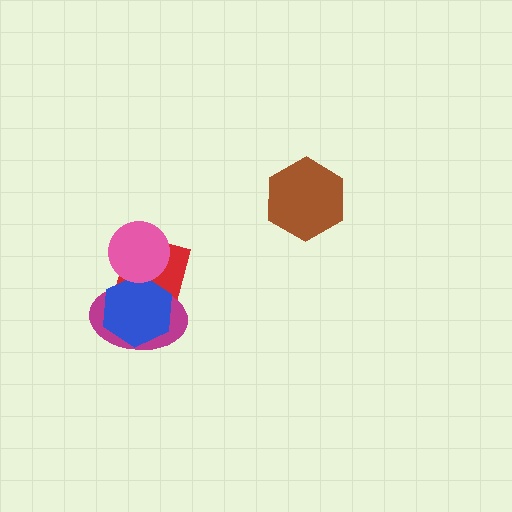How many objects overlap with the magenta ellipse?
3 objects overlap with the magenta ellipse.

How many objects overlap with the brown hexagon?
0 objects overlap with the brown hexagon.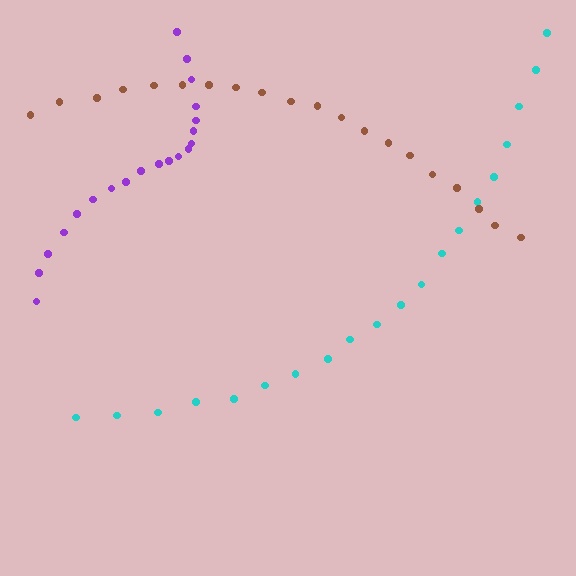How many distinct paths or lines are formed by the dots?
There are 3 distinct paths.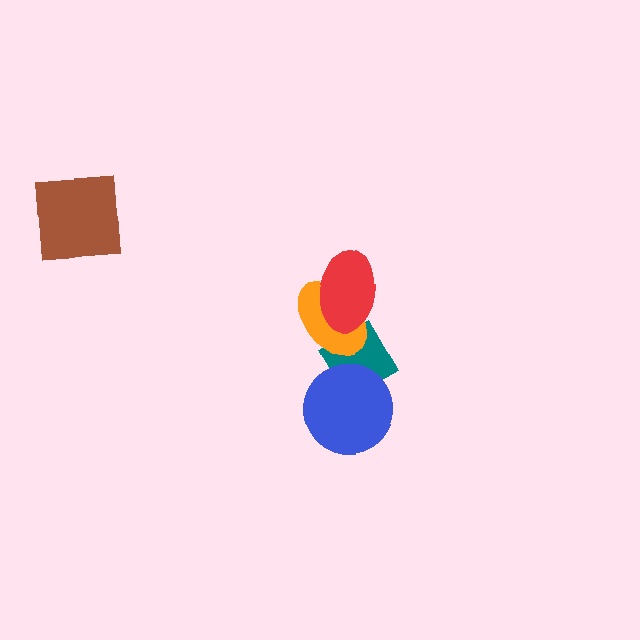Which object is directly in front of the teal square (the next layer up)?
The orange ellipse is directly in front of the teal square.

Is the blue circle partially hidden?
No, no other shape covers it.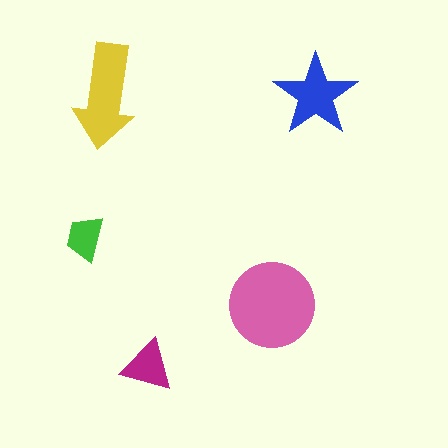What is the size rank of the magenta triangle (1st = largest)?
4th.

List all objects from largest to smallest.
The pink circle, the yellow arrow, the blue star, the magenta triangle, the green trapezoid.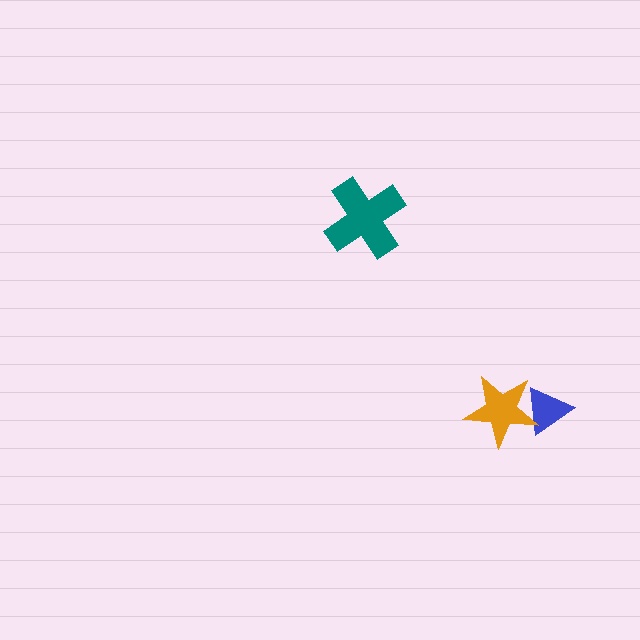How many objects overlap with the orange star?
1 object overlaps with the orange star.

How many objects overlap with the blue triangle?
1 object overlaps with the blue triangle.